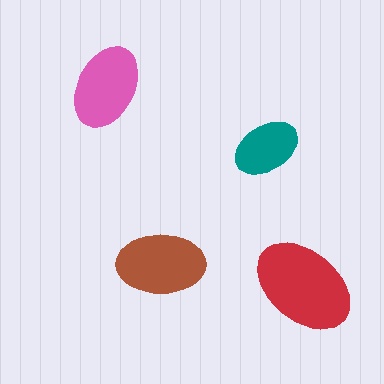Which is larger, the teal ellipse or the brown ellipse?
The brown one.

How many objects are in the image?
There are 4 objects in the image.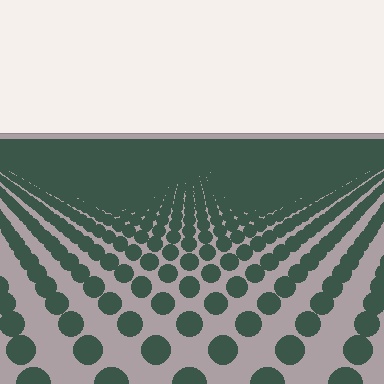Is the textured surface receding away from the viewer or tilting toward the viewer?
The surface is receding away from the viewer. Texture elements get smaller and denser toward the top.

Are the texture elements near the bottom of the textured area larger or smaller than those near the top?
Larger. Near the bottom, elements are closer to the viewer and appear at a bigger on-screen size.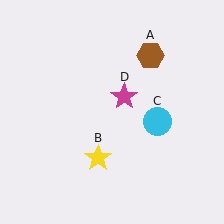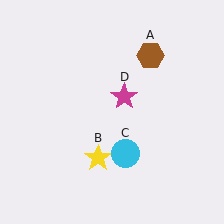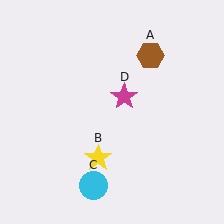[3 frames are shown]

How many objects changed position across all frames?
1 object changed position: cyan circle (object C).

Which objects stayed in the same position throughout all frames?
Brown hexagon (object A) and yellow star (object B) and magenta star (object D) remained stationary.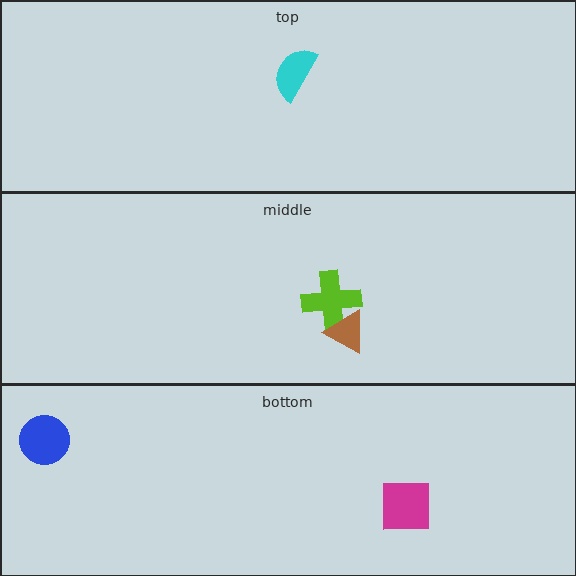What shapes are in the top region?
The cyan semicircle.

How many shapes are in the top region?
1.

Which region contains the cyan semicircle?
The top region.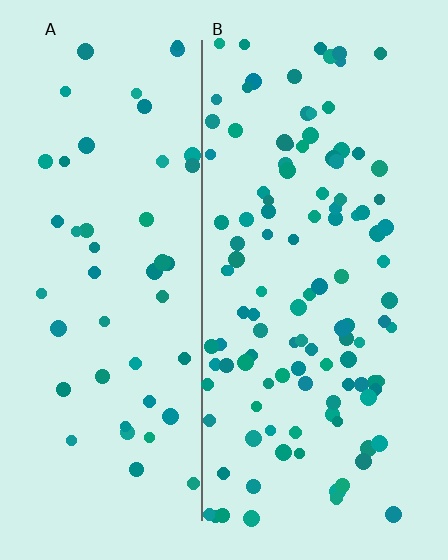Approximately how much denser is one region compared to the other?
Approximately 2.3× — region B over region A.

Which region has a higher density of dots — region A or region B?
B (the right).